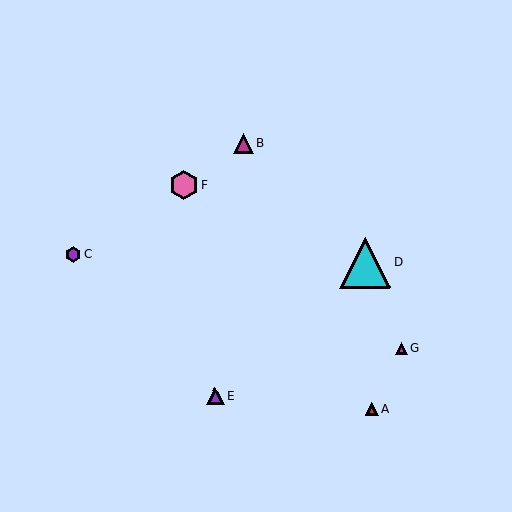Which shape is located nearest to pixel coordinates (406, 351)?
The magenta triangle (labeled G) at (401, 349) is nearest to that location.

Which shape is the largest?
The cyan triangle (labeled D) is the largest.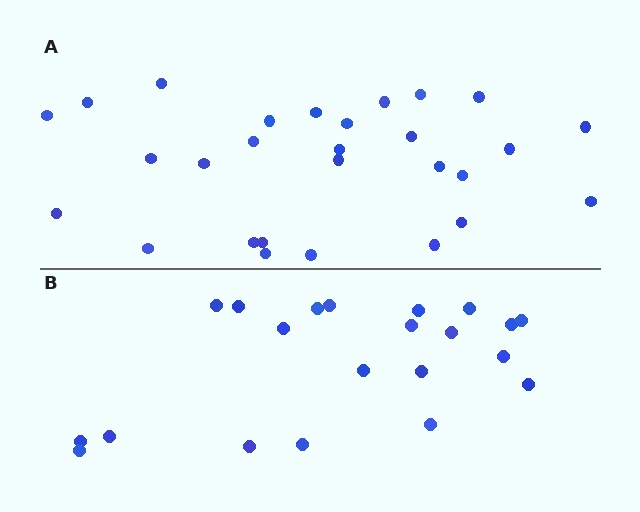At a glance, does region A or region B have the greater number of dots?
Region A (the top region) has more dots.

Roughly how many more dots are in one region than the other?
Region A has roughly 8 or so more dots than region B.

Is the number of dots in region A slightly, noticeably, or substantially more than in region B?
Region A has noticeably more, but not dramatically so. The ratio is roughly 1.3 to 1.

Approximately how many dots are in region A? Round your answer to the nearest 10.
About 30 dots. (The exact count is 28, which rounds to 30.)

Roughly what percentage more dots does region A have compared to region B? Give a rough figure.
About 35% more.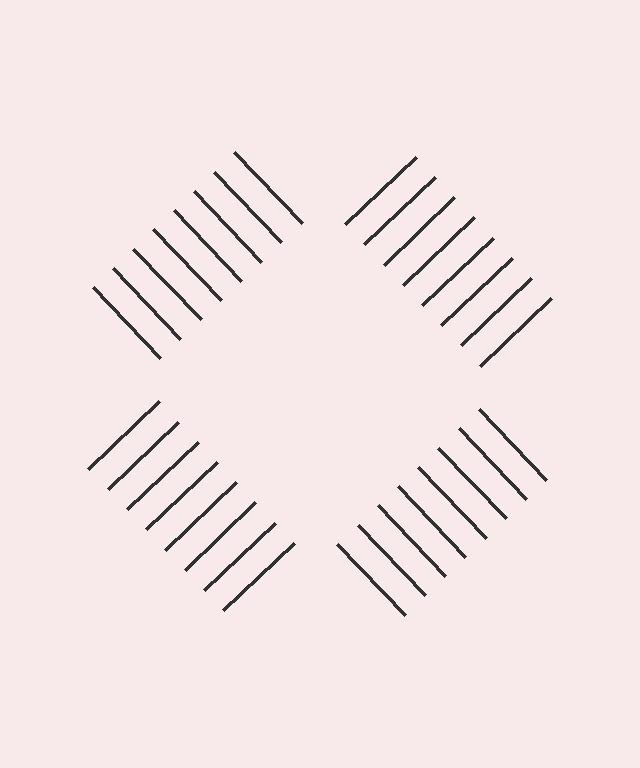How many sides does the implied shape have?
4 sides — the line-ends trace a square.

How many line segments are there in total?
32 — 8 along each of the 4 edges.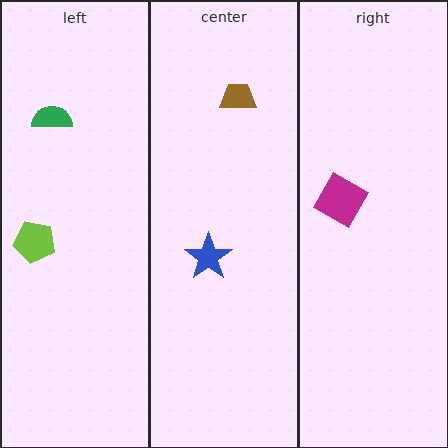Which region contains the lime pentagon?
The left region.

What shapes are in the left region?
The green semicircle, the lime pentagon.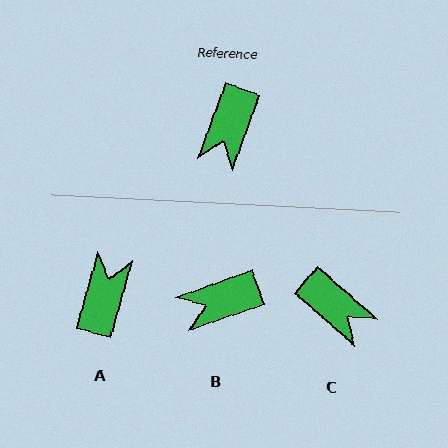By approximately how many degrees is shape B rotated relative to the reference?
Approximately 50 degrees clockwise.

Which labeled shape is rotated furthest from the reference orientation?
A, about 175 degrees away.